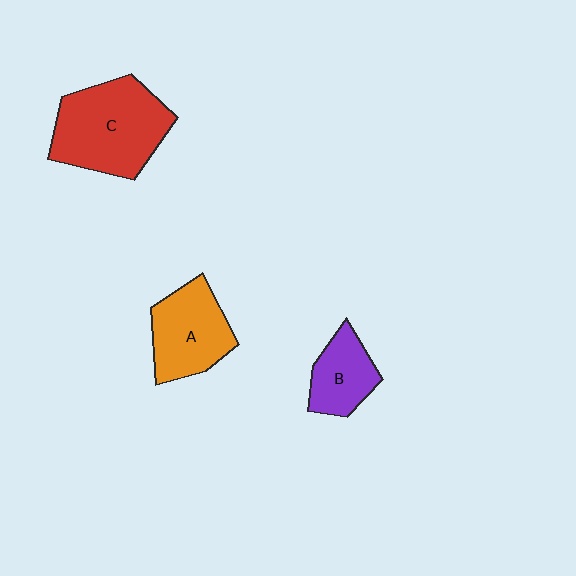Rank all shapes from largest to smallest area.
From largest to smallest: C (red), A (orange), B (purple).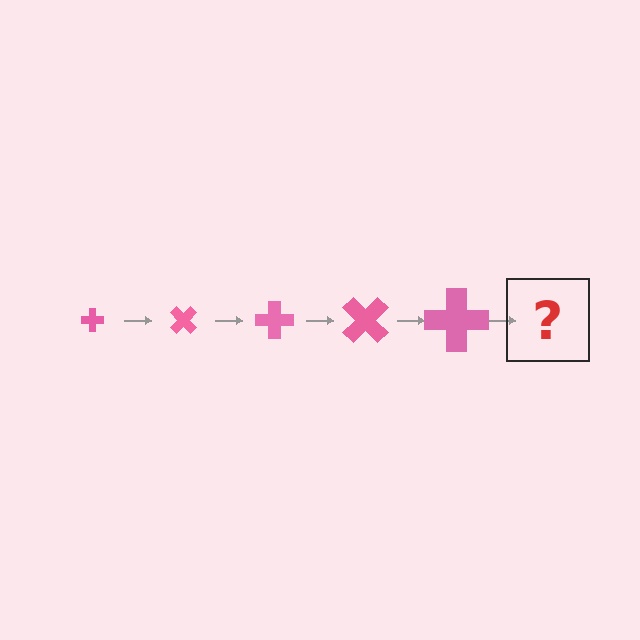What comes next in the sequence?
The next element should be a cross, larger than the previous one and rotated 225 degrees from the start.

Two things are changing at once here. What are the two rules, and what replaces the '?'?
The two rules are that the cross grows larger each step and it rotates 45 degrees each step. The '?' should be a cross, larger than the previous one and rotated 225 degrees from the start.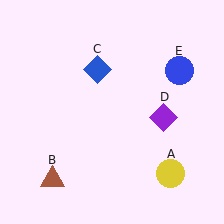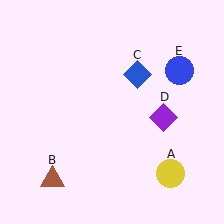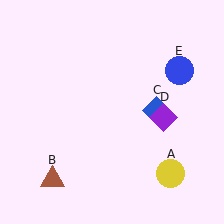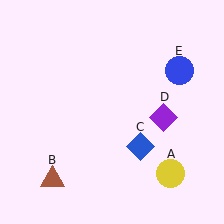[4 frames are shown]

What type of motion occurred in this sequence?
The blue diamond (object C) rotated clockwise around the center of the scene.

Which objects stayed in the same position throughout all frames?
Yellow circle (object A) and brown triangle (object B) and purple diamond (object D) and blue circle (object E) remained stationary.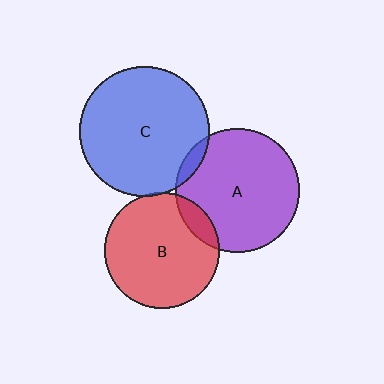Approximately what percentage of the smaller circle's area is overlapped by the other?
Approximately 5%.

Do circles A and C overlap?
Yes.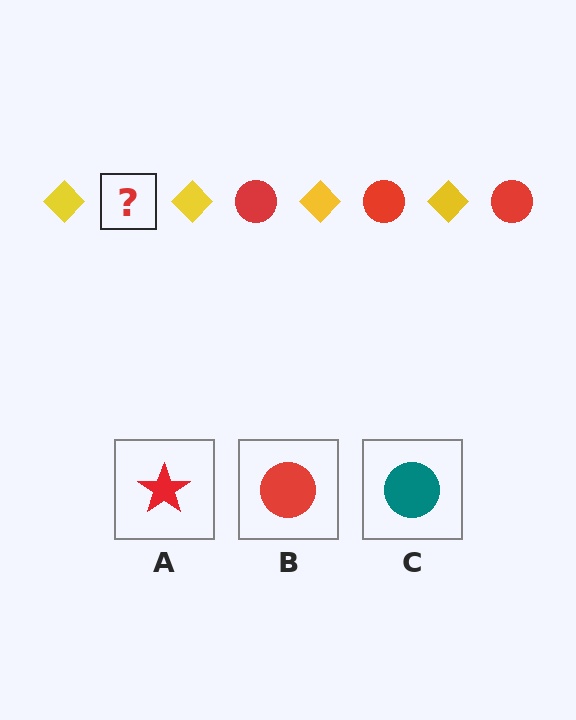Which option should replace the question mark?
Option B.